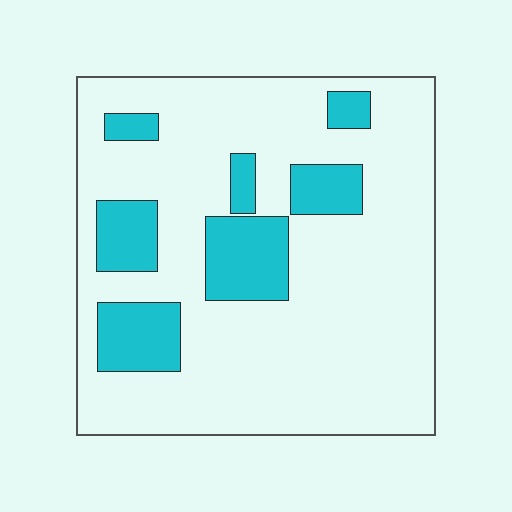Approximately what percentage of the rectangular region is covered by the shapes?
Approximately 20%.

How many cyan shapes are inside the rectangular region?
7.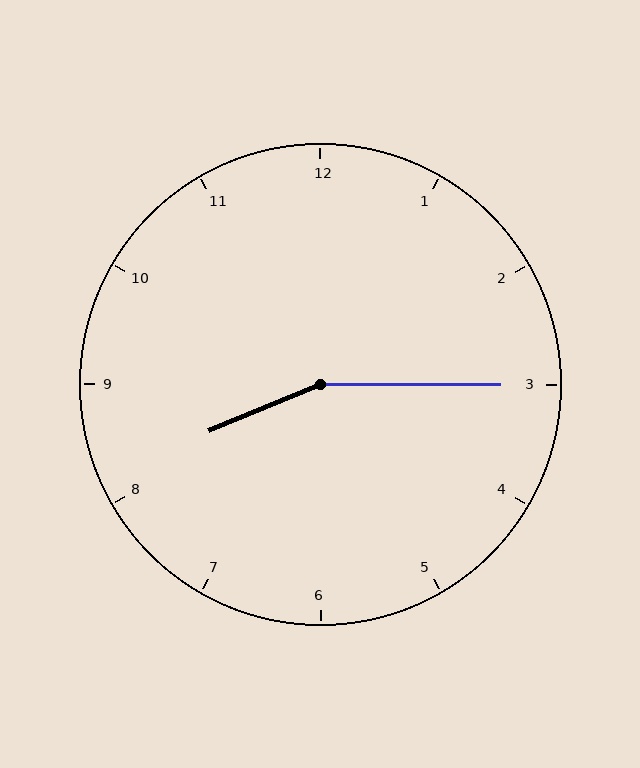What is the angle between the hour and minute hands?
Approximately 158 degrees.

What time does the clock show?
8:15.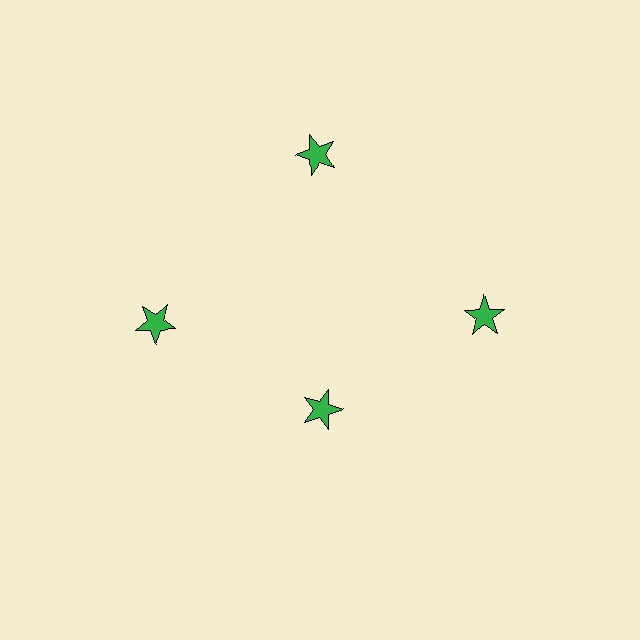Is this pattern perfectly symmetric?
No. The 4 green stars are arranged in a ring, but one element near the 6 o'clock position is pulled inward toward the center, breaking the 4-fold rotational symmetry.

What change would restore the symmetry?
The symmetry would be restored by moving it outward, back onto the ring so that all 4 stars sit at equal angles and equal distance from the center.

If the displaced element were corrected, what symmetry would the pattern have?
It would have 4-fold rotational symmetry — the pattern would map onto itself every 90 degrees.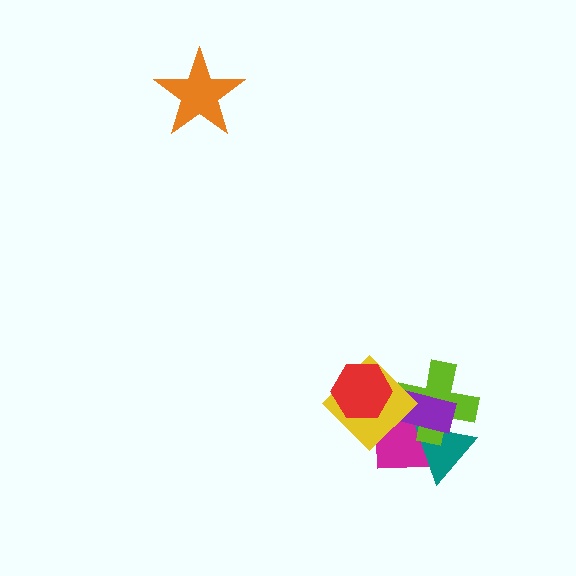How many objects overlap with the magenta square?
4 objects overlap with the magenta square.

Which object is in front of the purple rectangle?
The yellow diamond is in front of the purple rectangle.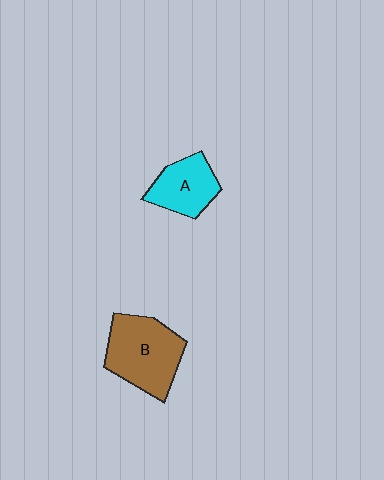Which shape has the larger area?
Shape B (brown).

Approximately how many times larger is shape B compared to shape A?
Approximately 1.5 times.